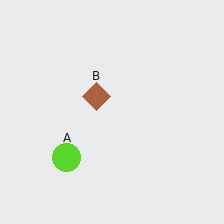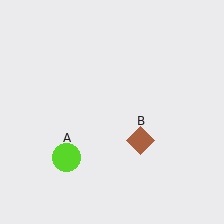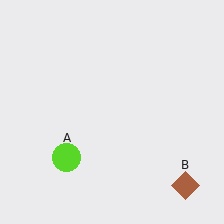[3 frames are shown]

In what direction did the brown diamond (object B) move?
The brown diamond (object B) moved down and to the right.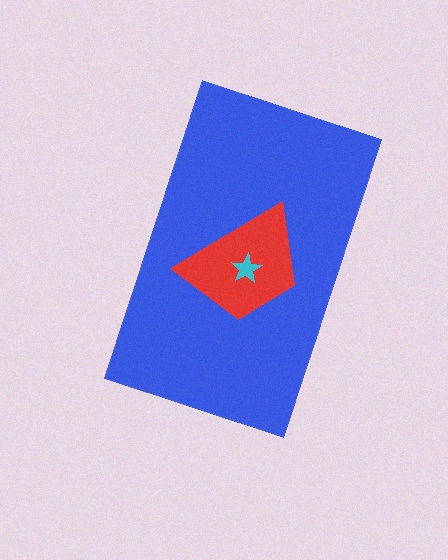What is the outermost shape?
The blue rectangle.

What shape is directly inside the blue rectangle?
The red trapezoid.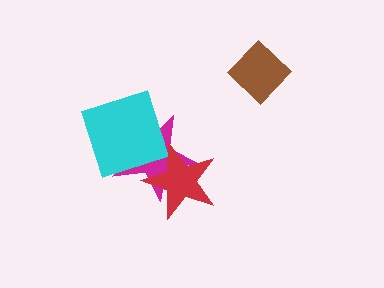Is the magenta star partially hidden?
Yes, it is partially covered by another shape.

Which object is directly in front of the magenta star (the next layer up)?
The cyan square is directly in front of the magenta star.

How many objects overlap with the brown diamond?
0 objects overlap with the brown diamond.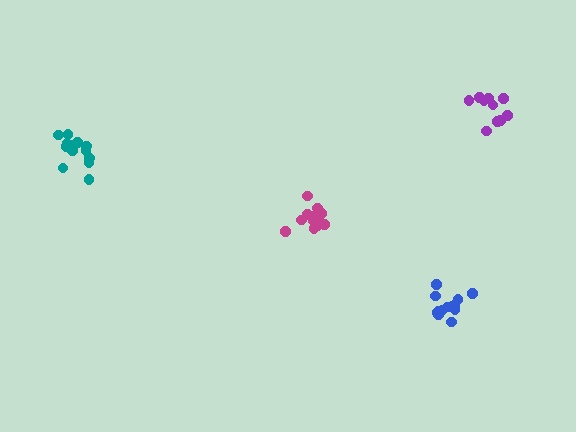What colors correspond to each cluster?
The clusters are colored: blue, purple, teal, magenta.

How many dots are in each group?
Group 1: 13 dots, Group 2: 10 dots, Group 3: 13 dots, Group 4: 12 dots (48 total).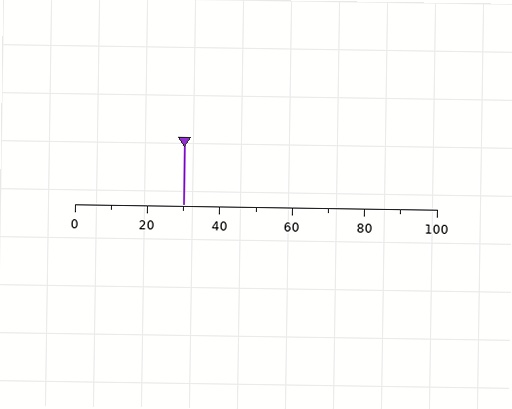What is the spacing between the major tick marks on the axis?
The major ticks are spaced 20 apart.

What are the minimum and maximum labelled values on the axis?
The axis runs from 0 to 100.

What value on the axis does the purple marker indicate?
The marker indicates approximately 30.